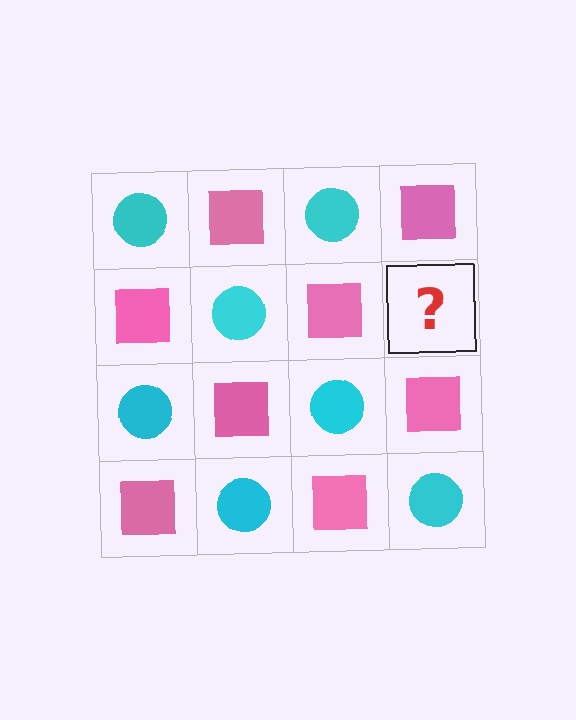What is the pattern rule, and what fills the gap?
The rule is that it alternates cyan circle and pink square in a checkerboard pattern. The gap should be filled with a cyan circle.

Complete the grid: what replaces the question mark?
The question mark should be replaced with a cyan circle.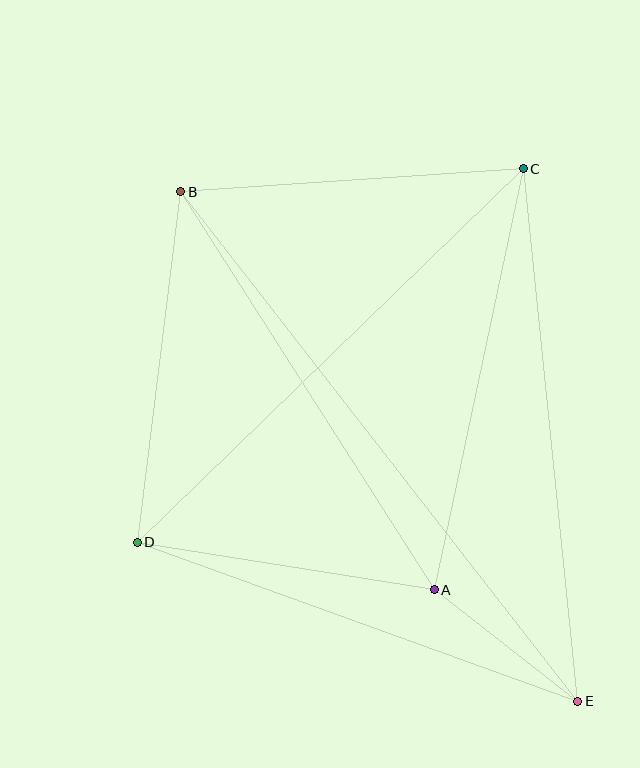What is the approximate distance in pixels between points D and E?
The distance between D and E is approximately 468 pixels.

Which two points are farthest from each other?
Points B and E are farthest from each other.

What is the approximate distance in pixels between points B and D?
The distance between B and D is approximately 353 pixels.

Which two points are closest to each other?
Points A and E are closest to each other.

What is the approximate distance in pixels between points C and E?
The distance between C and E is approximately 536 pixels.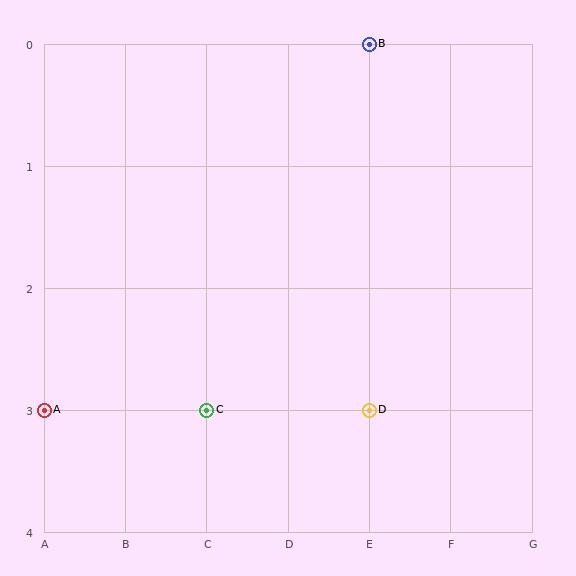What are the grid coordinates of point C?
Point C is at grid coordinates (C, 3).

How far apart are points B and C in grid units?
Points B and C are 2 columns and 3 rows apart (about 3.6 grid units diagonally).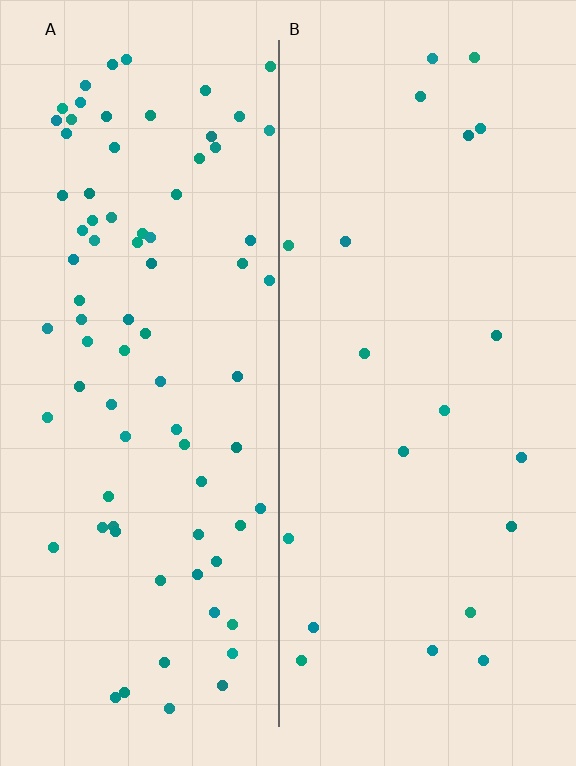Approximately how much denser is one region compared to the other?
Approximately 3.9× — region A over region B.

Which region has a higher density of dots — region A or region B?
A (the left).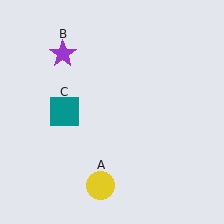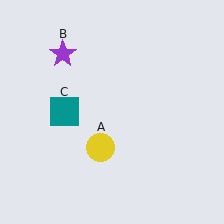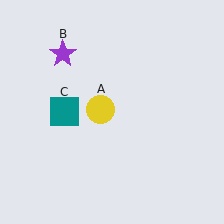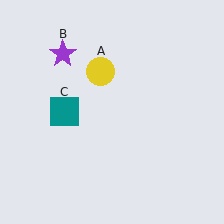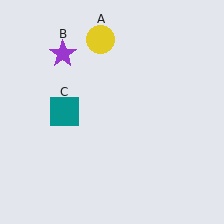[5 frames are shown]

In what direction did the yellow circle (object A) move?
The yellow circle (object A) moved up.